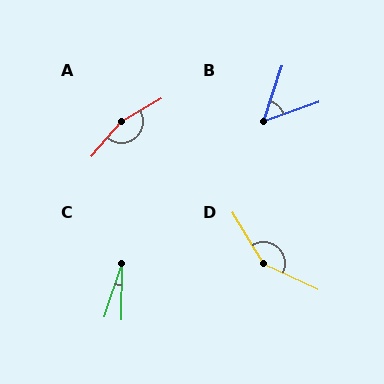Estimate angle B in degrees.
Approximately 52 degrees.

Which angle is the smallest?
C, at approximately 19 degrees.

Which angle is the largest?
A, at approximately 161 degrees.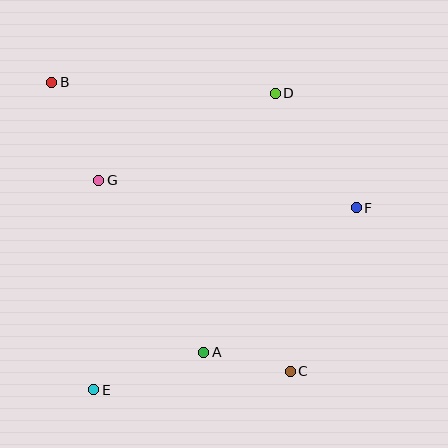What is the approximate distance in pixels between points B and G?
The distance between B and G is approximately 108 pixels.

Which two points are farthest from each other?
Points B and C are farthest from each other.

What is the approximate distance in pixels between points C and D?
The distance between C and D is approximately 279 pixels.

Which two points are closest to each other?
Points A and C are closest to each other.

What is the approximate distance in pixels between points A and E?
The distance between A and E is approximately 116 pixels.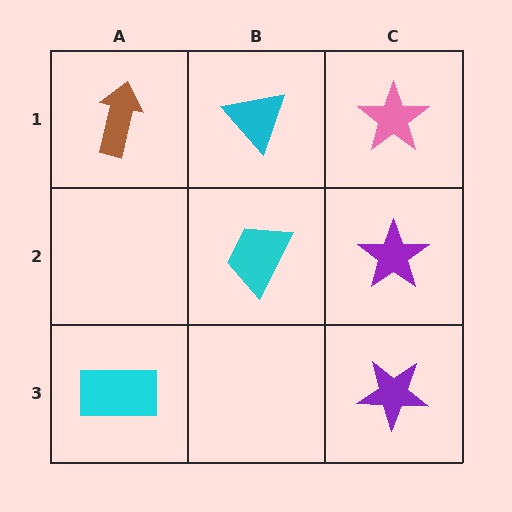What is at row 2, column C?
A purple star.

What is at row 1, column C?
A pink star.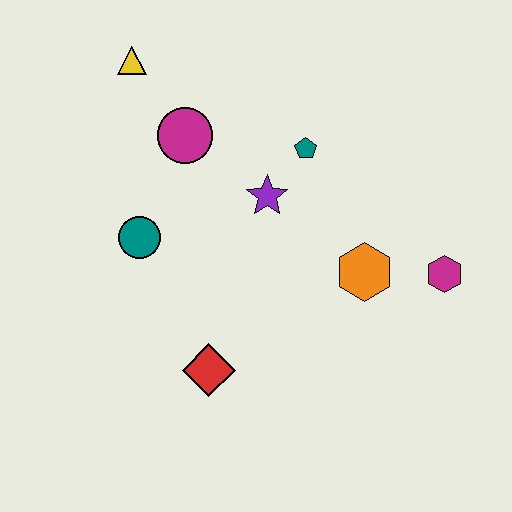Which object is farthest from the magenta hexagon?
The yellow triangle is farthest from the magenta hexagon.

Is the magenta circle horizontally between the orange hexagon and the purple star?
No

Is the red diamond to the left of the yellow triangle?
No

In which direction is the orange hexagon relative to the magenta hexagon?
The orange hexagon is to the left of the magenta hexagon.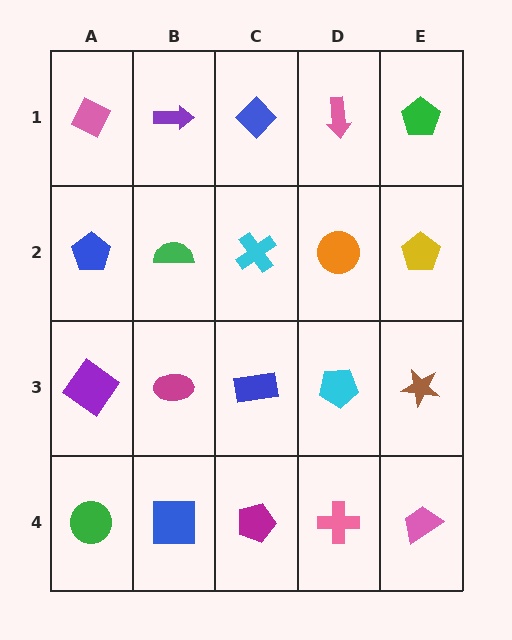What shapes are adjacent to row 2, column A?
A pink diamond (row 1, column A), a purple diamond (row 3, column A), a green semicircle (row 2, column B).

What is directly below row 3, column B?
A blue square.